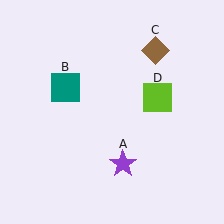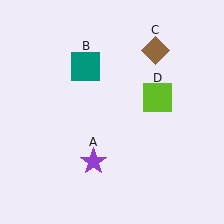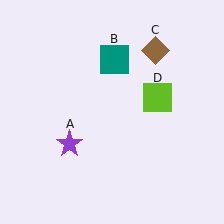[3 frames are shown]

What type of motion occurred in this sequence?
The purple star (object A), teal square (object B) rotated clockwise around the center of the scene.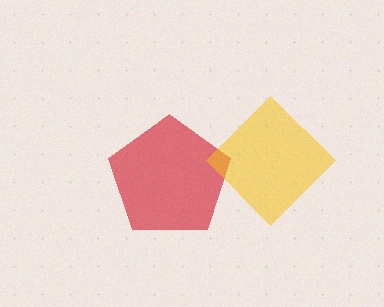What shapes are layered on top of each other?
The layered shapes are: a red pentagon, a yellow diamond.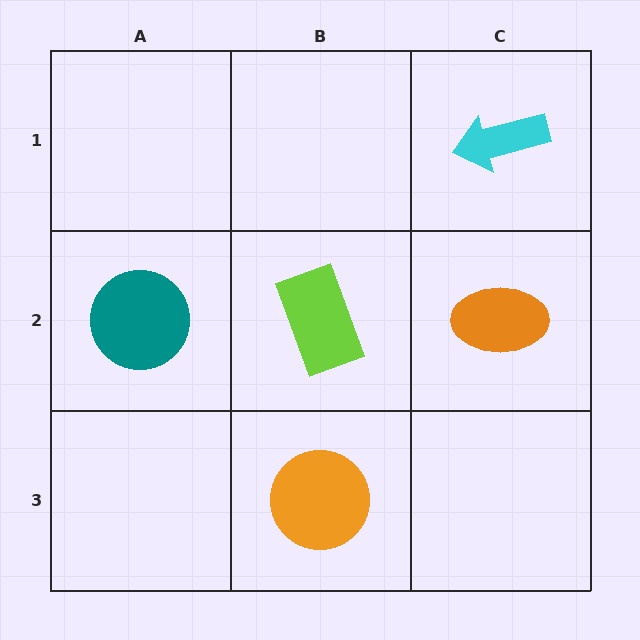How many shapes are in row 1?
1 shape.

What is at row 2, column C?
An orange ellipse.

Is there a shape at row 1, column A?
No, that cell is empty.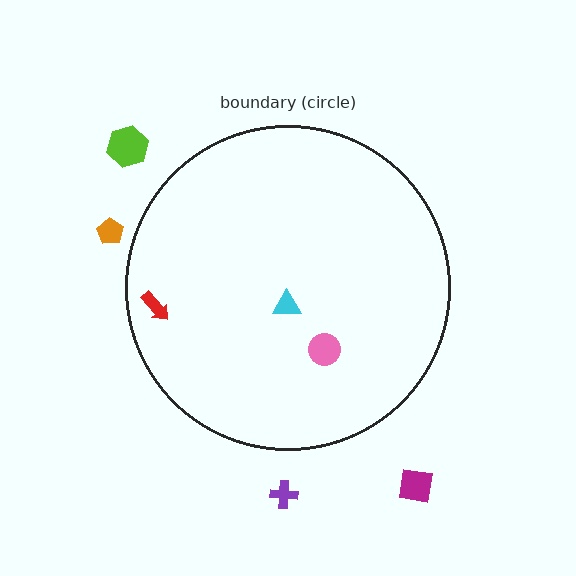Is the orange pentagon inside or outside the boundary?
Outside.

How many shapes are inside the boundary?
3 inside, 4 outside.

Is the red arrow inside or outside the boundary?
Inside.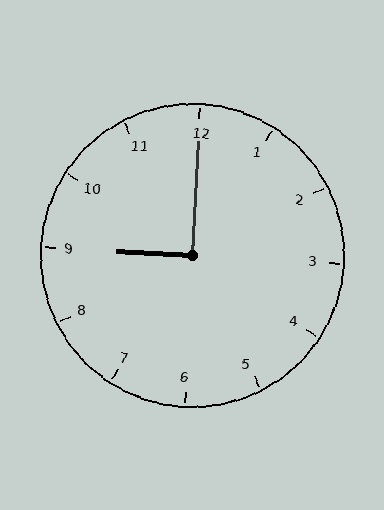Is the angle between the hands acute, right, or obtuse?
It is right.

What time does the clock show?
9:00.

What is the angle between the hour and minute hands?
Approximately 90 degrees.